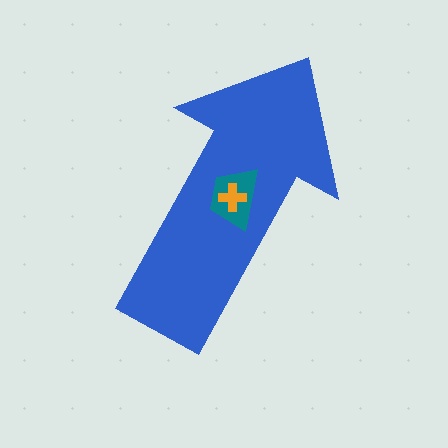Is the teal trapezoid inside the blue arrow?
Yes.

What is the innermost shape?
The orange cross.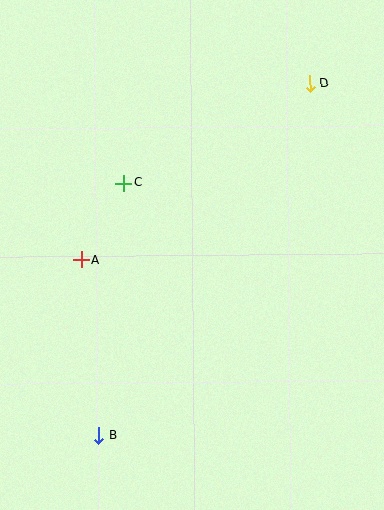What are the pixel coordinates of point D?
Point D is at (310, 83).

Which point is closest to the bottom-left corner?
Point B is closest to the bottom-left corner.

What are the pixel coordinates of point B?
Point B is at (98, 435).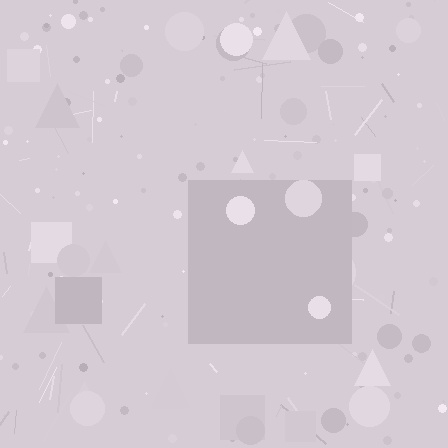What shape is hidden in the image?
A square is hidden in the image.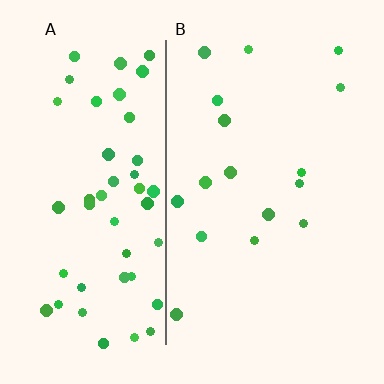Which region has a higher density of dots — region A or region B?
A (the left).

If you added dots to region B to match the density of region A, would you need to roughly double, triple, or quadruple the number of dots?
Approximately triple.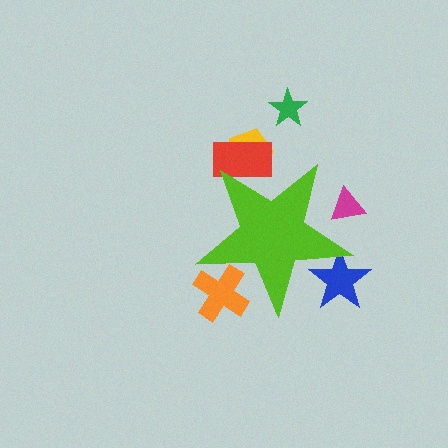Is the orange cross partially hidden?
Yes, the orange cross is partially hidden behind the lime star.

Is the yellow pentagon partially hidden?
Yes, the yellow pentagon is partially hidden behind the lime star.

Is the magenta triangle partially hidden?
Yes, the magenta triangle is partially hidden behind the lime star.